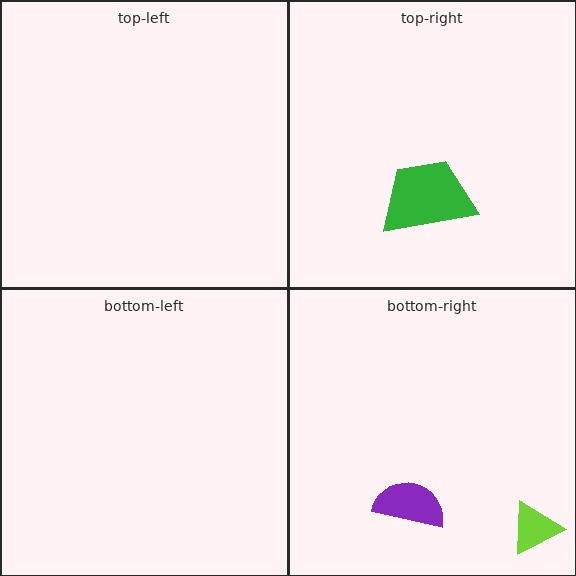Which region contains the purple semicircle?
The bottom-right region.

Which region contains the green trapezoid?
The top-right region.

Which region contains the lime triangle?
The bottom-right region.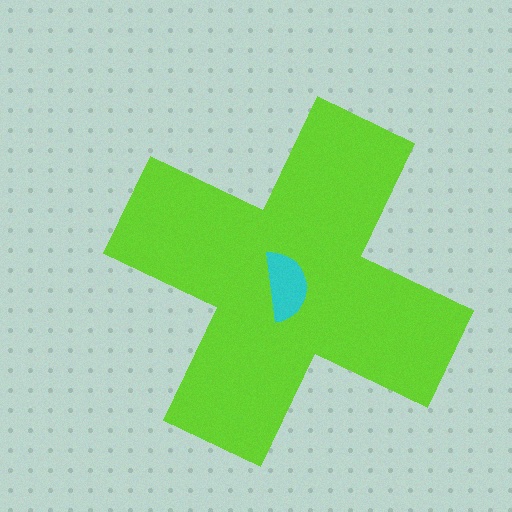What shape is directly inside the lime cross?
The cyan semicircle.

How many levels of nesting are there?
2.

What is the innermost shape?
The cyan semicircle.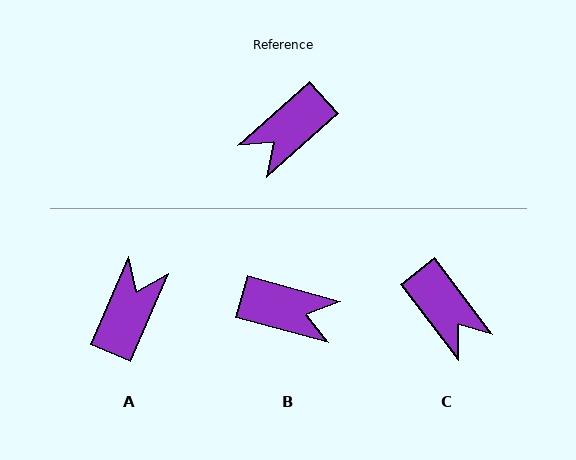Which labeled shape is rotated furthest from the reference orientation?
A, about 155 degrees away.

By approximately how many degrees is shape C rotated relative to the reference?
Approximately 86 degrees counter-clockwise.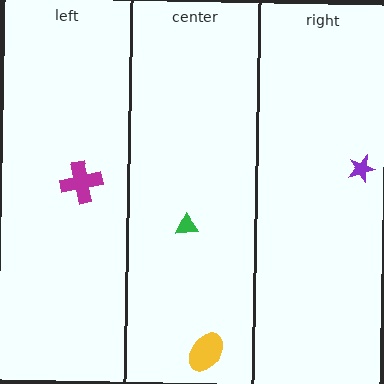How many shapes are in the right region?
1.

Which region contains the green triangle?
The center region.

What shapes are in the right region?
The purple star.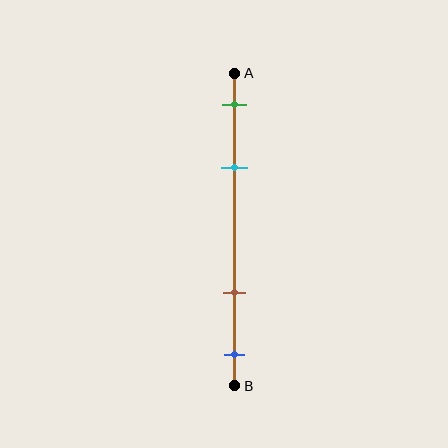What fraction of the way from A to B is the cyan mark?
The cyan mark is approximately 30% (0.3) of the way from A to B.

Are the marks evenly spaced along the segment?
No, the marks are not evenly spaced.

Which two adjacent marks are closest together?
The green and cyan marks are the closest adjacent pair.